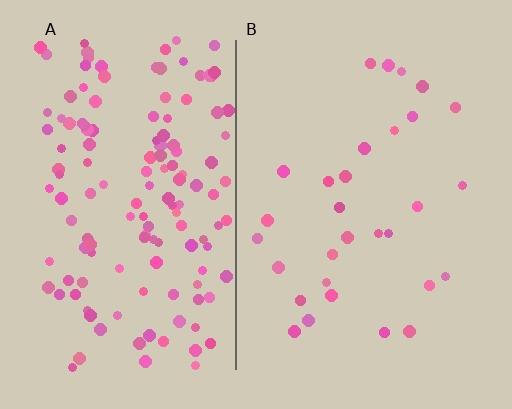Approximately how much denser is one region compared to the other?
Approximately 4.7× — region A over region B.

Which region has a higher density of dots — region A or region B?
A (the left).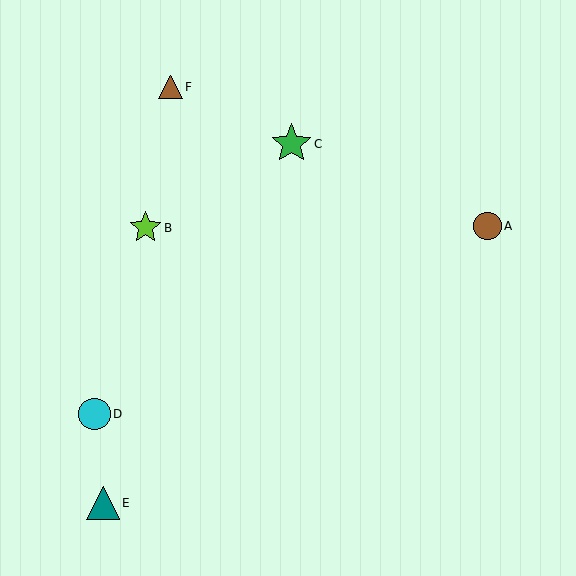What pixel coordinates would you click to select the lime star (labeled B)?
Click at (146, 228) to select the lime star B.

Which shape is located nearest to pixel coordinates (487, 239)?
The brown circle (labeled A) at (488, 226) is nearest to that location.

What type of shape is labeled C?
Shape C is a green star.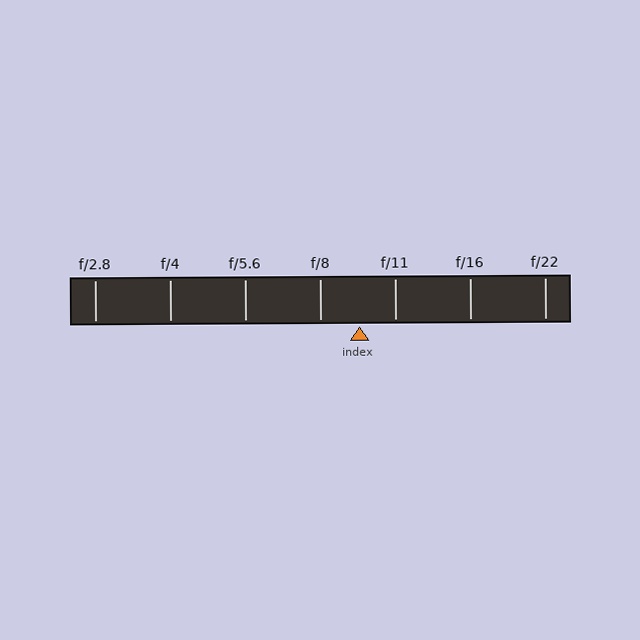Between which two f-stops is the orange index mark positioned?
The index mark is between f/8 and f/11.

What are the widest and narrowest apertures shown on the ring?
The widest aperture shown is f/2.8 and the narrowest is f/22.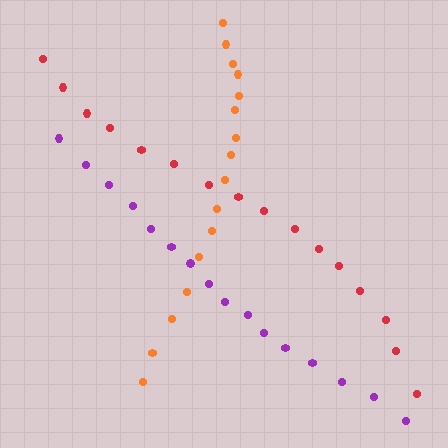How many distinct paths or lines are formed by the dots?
There are 3 distinct paths.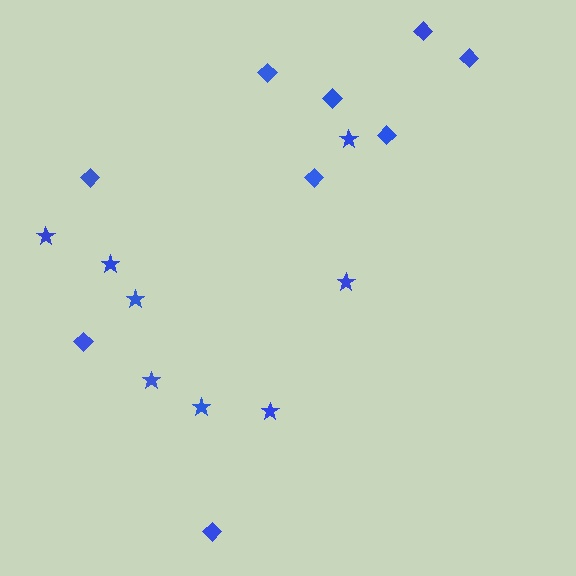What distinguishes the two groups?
There are 2 groups: one group of diamonds (9) and one group of stars (8).